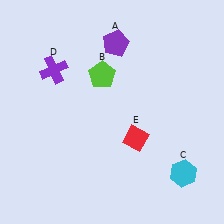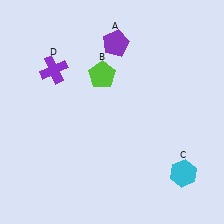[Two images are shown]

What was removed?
The red diamond (E) was removed in Image 2.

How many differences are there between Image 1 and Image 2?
There is 1 difference between the two images.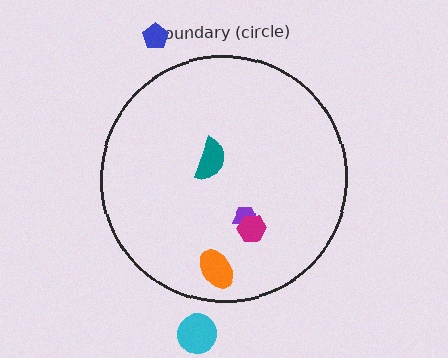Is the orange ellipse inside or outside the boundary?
Inside.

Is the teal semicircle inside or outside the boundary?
Inside.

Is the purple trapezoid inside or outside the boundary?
Inside.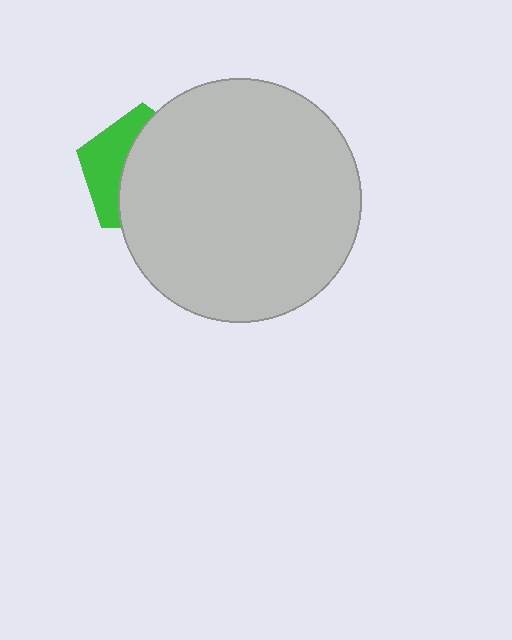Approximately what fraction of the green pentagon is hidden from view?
Roughly 65% of the green pentagon is hidden behind the light gray circle.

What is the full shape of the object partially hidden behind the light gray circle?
The partially hidden object is a green pentagon.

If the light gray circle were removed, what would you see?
You would see the complete green pentagon.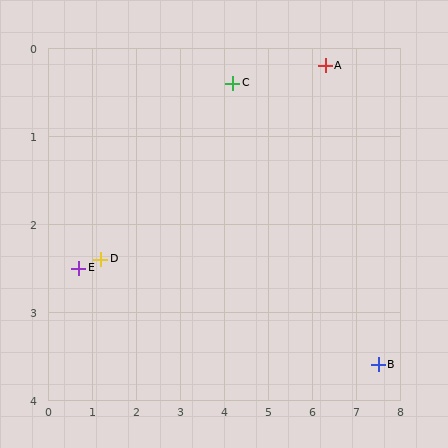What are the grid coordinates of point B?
Point B is at approximately (7.5, 3.6).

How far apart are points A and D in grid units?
Points A and D are about 5.6 grid units apart.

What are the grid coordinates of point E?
Point E is at approximately (0.7, 2.5).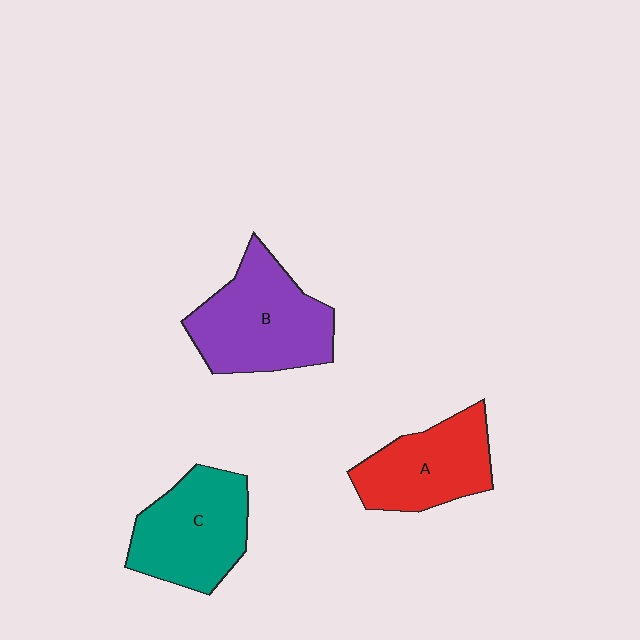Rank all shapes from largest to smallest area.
From largest to smallest: B (purple), C (teal), A (red).